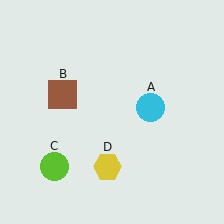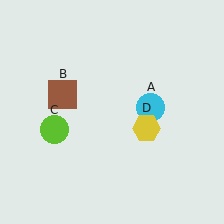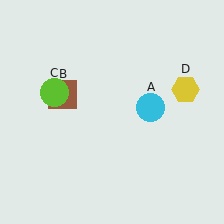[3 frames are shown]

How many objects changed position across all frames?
2 objects changed position: lime circle (object C), yellow hexagon (object D).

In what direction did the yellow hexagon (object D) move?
The yellow hexagon (object D) moved up and to the right.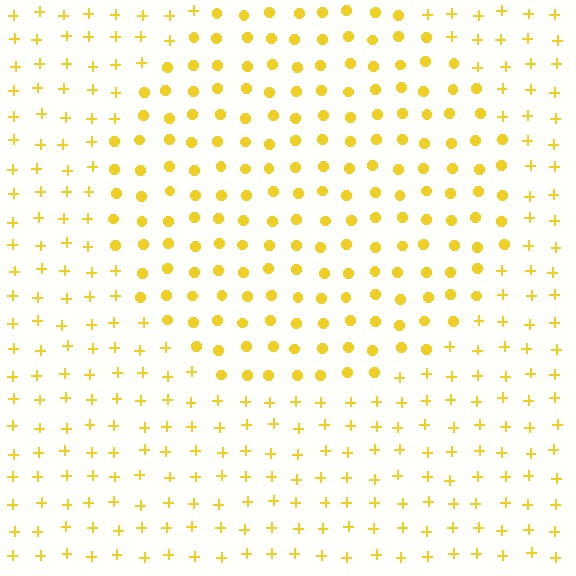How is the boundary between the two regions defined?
The boundary is defined by a change in element shape: circles inside vs. plus signs outside. All elements share the same color and spacing.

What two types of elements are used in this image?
The image uses circles inside the circle region and plus signs outside it.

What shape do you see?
I see a circle.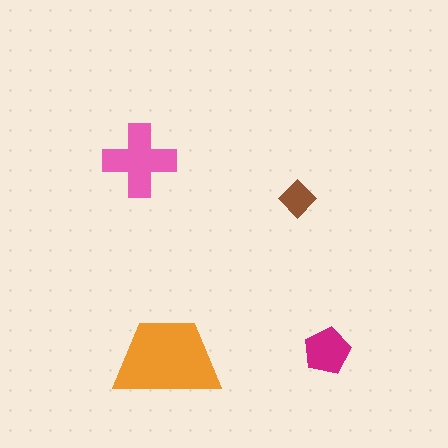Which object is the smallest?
The brown diamond.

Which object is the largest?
The orange trapezoid.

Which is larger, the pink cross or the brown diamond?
The pink cross.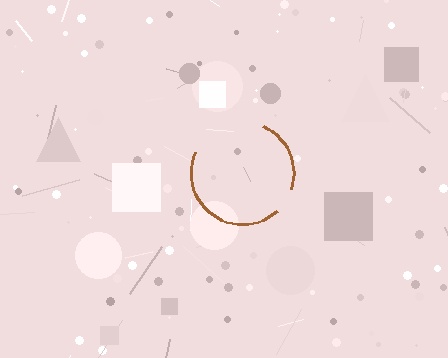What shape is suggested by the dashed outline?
The dashed outline suggests a circle.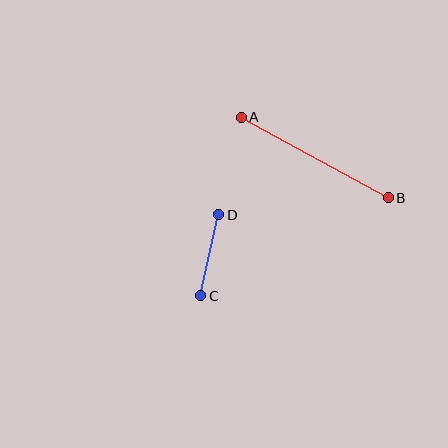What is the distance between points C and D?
The distance is approximately 83 pixels.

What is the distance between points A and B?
The distance is approximately 167 pixels.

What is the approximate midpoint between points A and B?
The midpoint is at approximately (315, 157) pixels.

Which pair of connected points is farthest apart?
Points A and B are farthest apart.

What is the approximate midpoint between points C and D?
The midpoint is at approximately (210, 255) pixels.